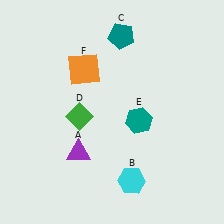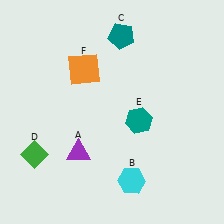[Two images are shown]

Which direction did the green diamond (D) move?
The green diamond (D) moved left.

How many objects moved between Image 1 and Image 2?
1 object moved between the two images.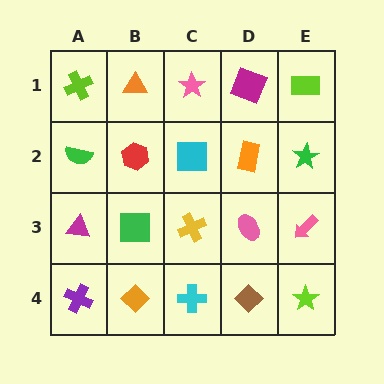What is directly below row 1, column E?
A green star.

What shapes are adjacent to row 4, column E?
A pink arrow (row 3, column E), a brown diamond (row 4, column D).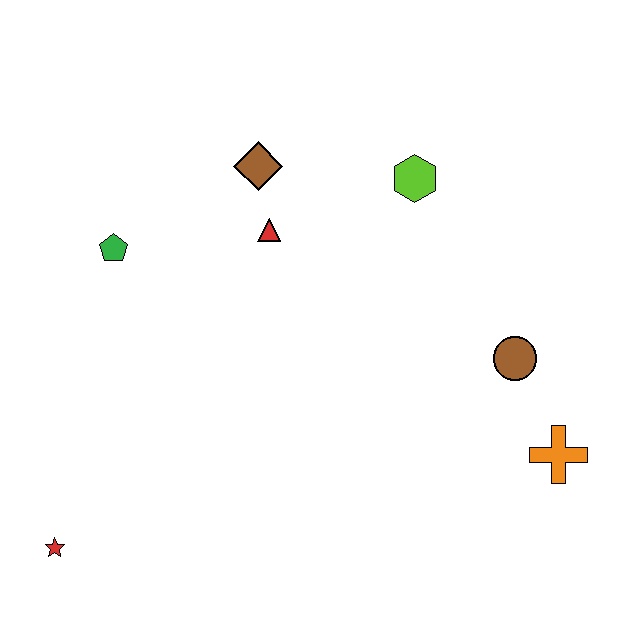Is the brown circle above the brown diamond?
No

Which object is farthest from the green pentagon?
The orange cross is farthest from the green pentagon.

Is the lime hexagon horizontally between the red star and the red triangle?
No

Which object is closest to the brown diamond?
The red triangle is closest to the brown diamond.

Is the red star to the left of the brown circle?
Yes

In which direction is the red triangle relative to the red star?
The red triangle is above the red star.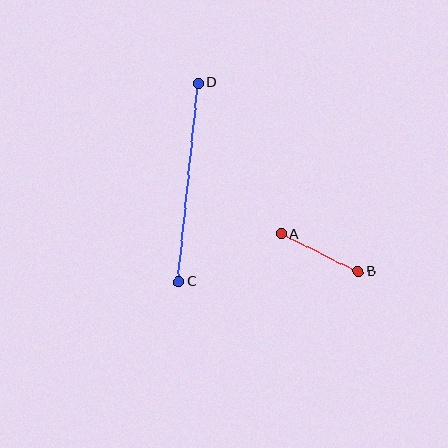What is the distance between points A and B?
The distance is approximately 85 pixels.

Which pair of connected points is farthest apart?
Points C and D are farthest apart.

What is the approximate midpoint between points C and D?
The midpoint is at approximately (188, 182) pixels.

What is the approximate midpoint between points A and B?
The midpoint is at approximately (320, 253) pixels.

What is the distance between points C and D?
The distance is approximately 200 pixels.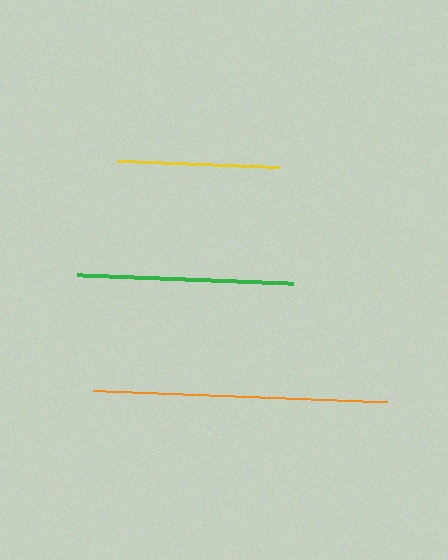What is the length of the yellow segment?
The yellow segment is approximately 162 pixels long.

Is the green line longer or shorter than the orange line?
The orange line is longer than the green line.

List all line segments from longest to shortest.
From longest to shortest: orange, green, yellow.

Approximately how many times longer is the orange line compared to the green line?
The orange line is approximately 1.4 times the length of the green line.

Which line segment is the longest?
The orange line is the longest at approximately 295 pixels.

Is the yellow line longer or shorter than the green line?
The green line is longer than the yellow line.